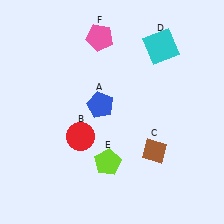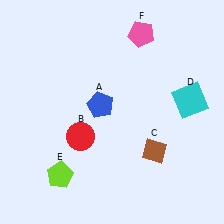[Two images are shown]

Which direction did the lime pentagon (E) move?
The lime pentagon (E) moved left.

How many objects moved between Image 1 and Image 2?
3 objects moved between the two images.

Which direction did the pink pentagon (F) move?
The pink pentagon (F) moved right.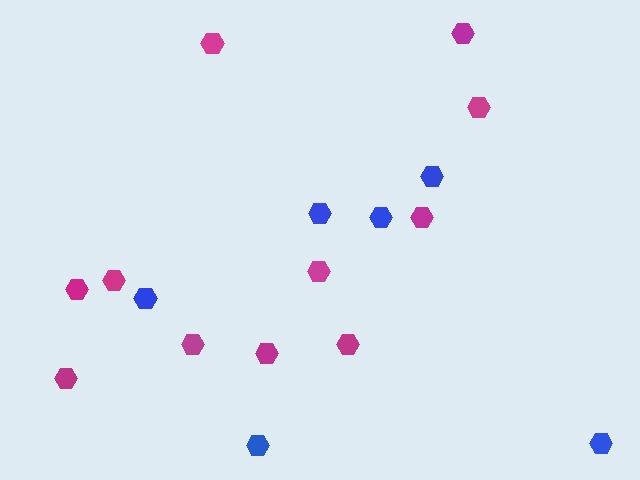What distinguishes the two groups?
There are 2 groups: one group of magenta hexagons (11) and one group of blue hexagons (6).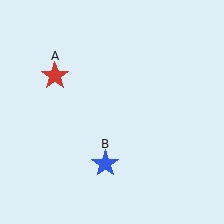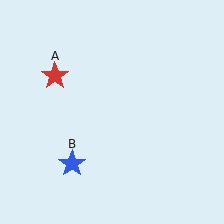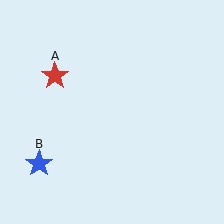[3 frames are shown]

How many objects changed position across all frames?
1 object changed position: blue star (object B).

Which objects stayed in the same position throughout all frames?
Red star (object A) remained stationary.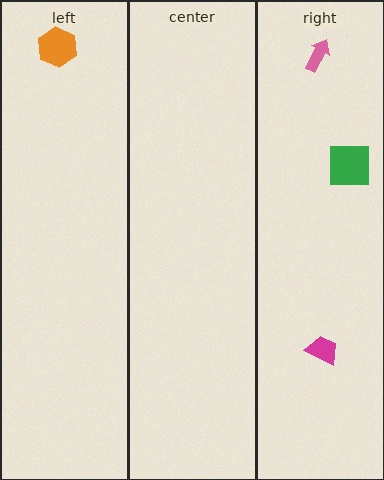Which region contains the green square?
The right region.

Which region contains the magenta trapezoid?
The right region.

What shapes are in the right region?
The magenta trapezoid, the green square, the pink arrow.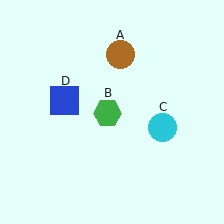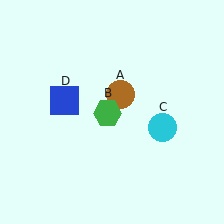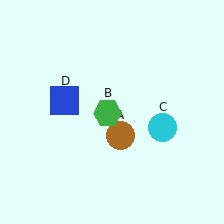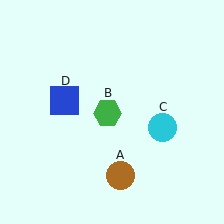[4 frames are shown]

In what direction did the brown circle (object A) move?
The brown circle (object A) moved down.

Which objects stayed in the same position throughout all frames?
Green hexagon (object B) and cyan circle (object C) and blue square (object D) remained stationary.